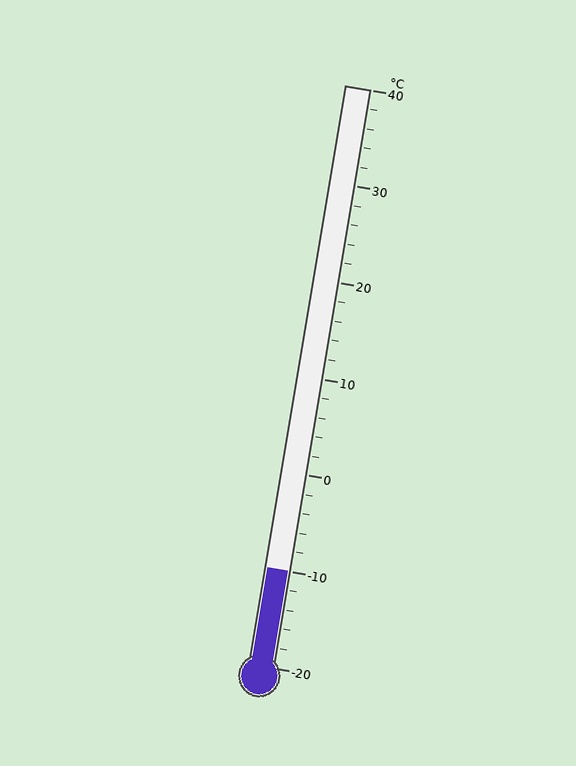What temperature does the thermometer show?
The thermometer shows approximately -10°C.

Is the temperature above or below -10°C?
The temperature is at -10°C.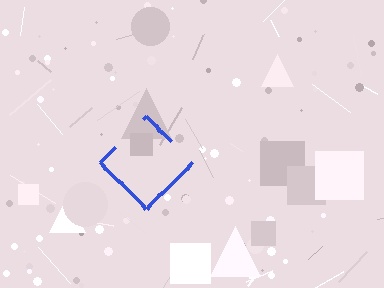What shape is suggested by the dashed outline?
The dashed outline suggests a diamond.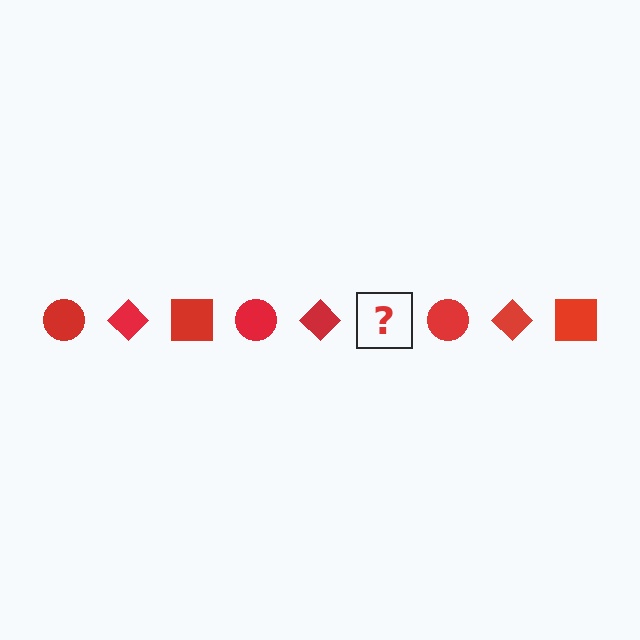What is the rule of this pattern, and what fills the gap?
The rule is that the pattern cycles through circle, diamond, square shapes in red. The gap should be filled with a red square.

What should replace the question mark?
The question mark should be replaced with a red square.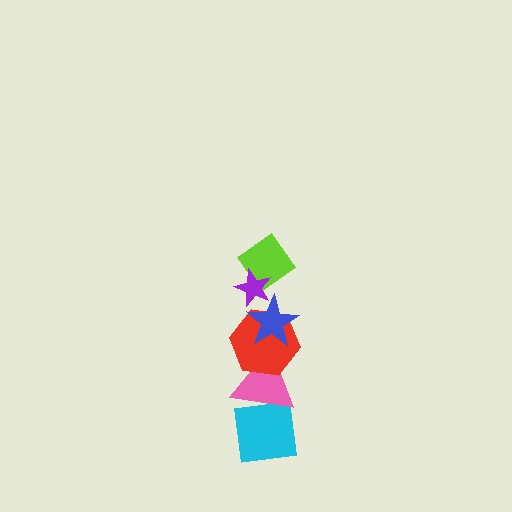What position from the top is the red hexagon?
The red hexagon is 4th from the top.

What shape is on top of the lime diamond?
The purple star is on top of the lime diamond.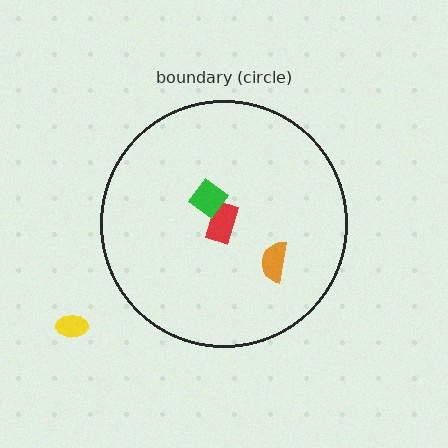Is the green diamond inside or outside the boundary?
Inside.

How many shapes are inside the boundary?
3 inside, 1 outside.